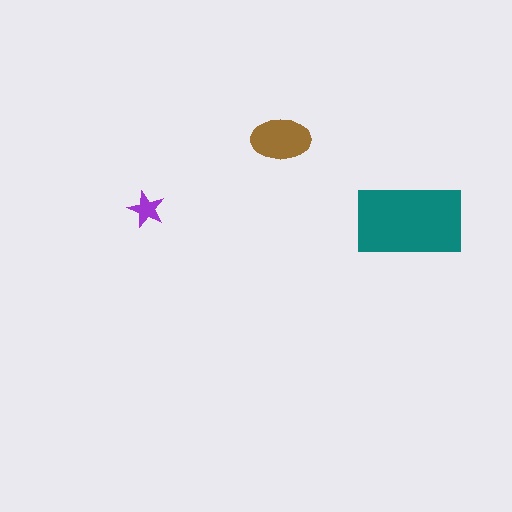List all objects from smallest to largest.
The purple star, the brown ellipse, the teal rectangle.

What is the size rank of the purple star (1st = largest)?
3rd.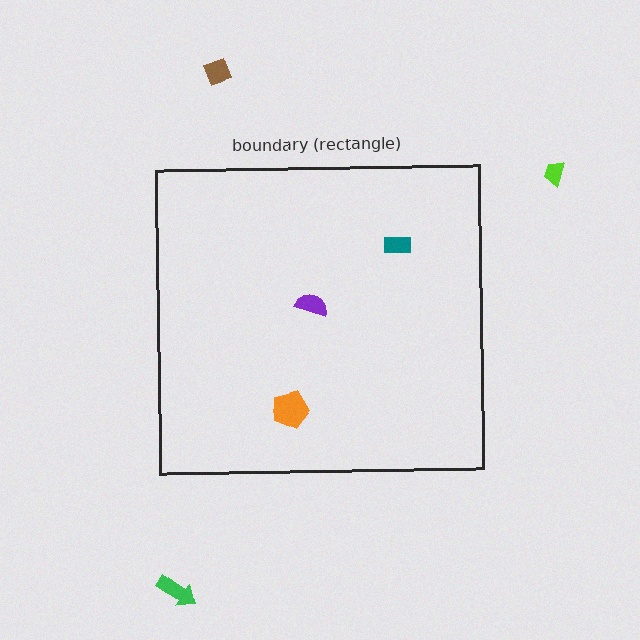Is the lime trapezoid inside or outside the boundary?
Outside.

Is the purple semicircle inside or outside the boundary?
Inside.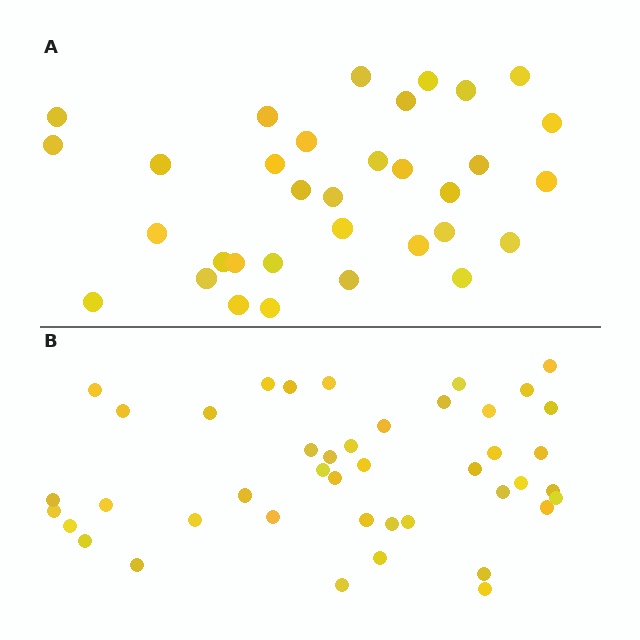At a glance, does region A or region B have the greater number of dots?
Region B (the bottom region) has more dots.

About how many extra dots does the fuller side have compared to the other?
Region B has roughly 10 or so more dots than region A.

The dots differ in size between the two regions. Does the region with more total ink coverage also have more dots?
No. Region A has more total ink coverage because its dots are larger, but region B actually contains more individual dots. Total area can be misleading — the number of items is what matters here.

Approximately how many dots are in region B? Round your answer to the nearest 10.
About 40 dots. (The exact count is 43, which rounds to 40.)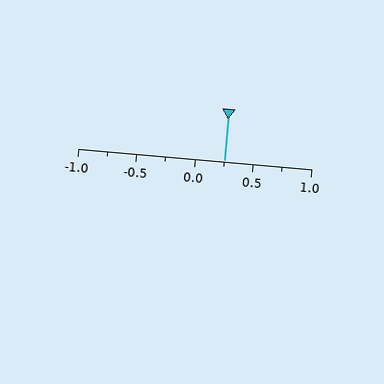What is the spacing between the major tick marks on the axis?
The major ticks are spaced 0.5 apart.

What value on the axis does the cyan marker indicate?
The marker indicates approximately 0.25.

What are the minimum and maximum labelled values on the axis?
The axis runs from -1.0 to 1.0.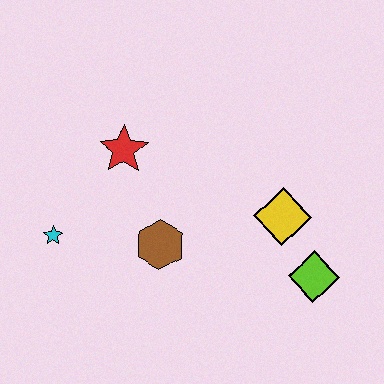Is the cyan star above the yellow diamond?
No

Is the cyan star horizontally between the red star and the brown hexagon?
No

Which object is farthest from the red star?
The lime diamond is farthest from the red star.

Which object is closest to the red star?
The brown hexagon is closest to the red star.